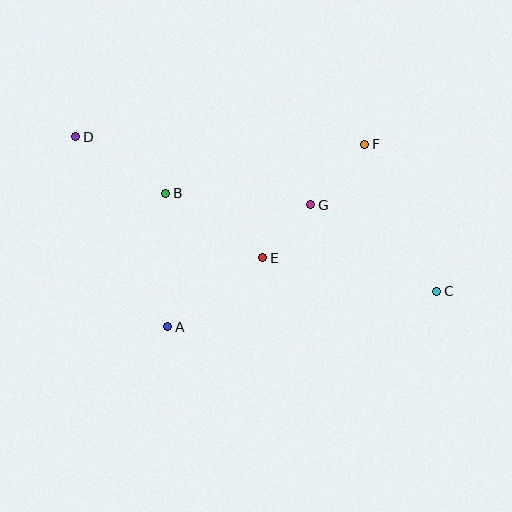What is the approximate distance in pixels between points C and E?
The distance between C and E is approximately 177 pixels.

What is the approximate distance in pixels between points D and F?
The distance between D and F is approximately 289 pixels.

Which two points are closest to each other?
Points E and G are closest to each other.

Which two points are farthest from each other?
Points C and D are farthest from each other.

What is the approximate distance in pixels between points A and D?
The distance between A and D is approximately 211 pixels.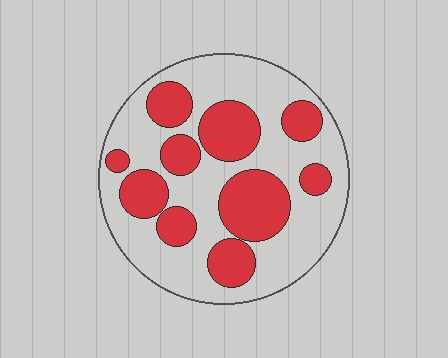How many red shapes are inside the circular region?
10.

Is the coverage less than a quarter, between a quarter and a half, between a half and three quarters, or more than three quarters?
Between a quarter and a half.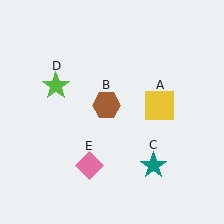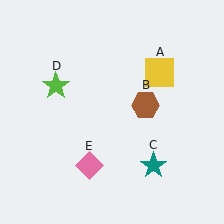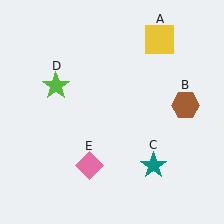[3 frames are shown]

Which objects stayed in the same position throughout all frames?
Teal star (object C) and lime star (object D) and pink diamond (object E) remained stationary.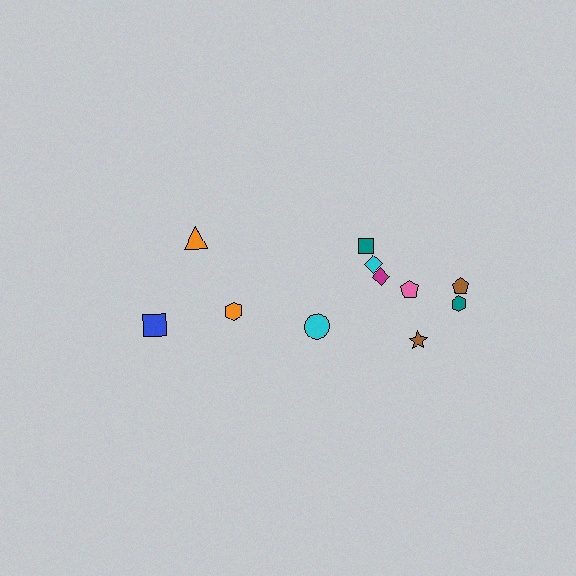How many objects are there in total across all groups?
There are 11 objects.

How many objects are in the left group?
There are 3 objects.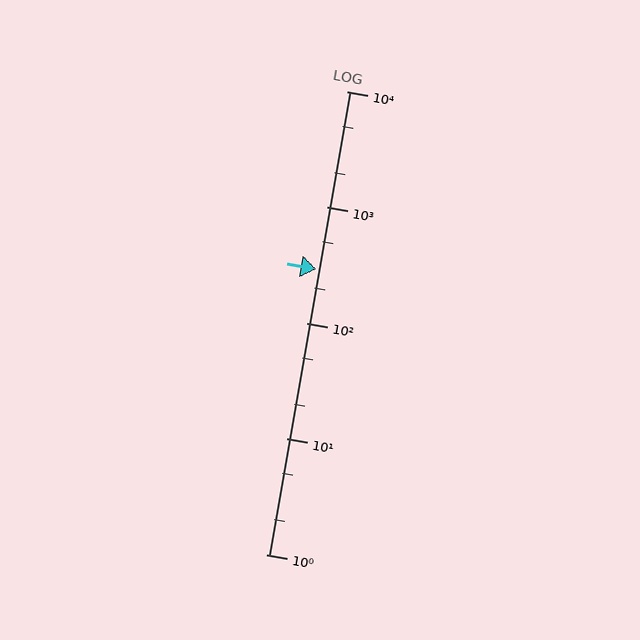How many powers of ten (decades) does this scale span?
The scale spans 4 decades, from 1 to 10000.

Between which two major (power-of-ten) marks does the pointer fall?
The pointer is between 100 and 1000.